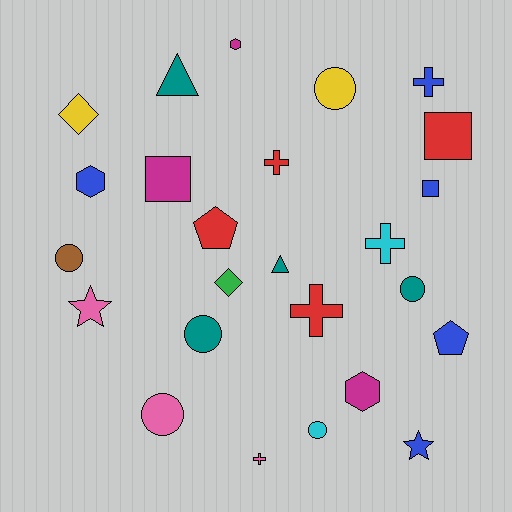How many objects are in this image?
There are 25 objects.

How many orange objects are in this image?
There are no orange objects.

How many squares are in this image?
There are 3 squares.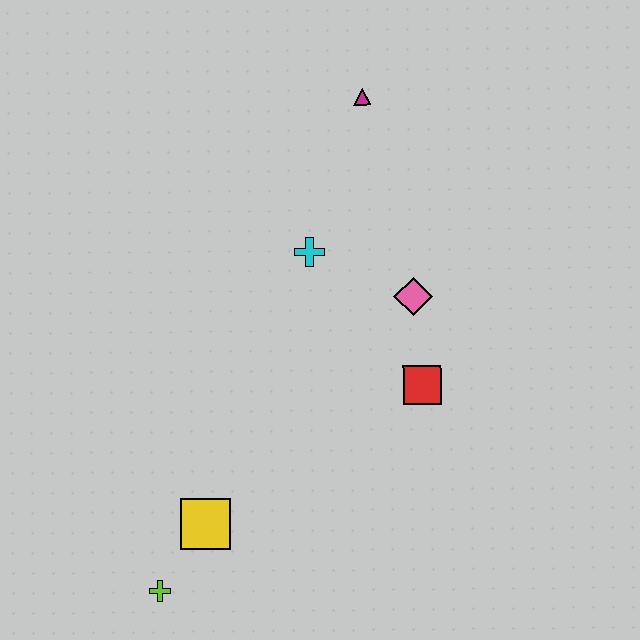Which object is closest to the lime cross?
The yellow square is closest to the lime cross.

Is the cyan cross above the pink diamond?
Yes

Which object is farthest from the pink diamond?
The lime cross is farthest from the pink diamond.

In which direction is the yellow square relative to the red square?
The yellow square is to the left of the red square.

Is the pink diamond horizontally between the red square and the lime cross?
Yes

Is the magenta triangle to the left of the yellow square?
No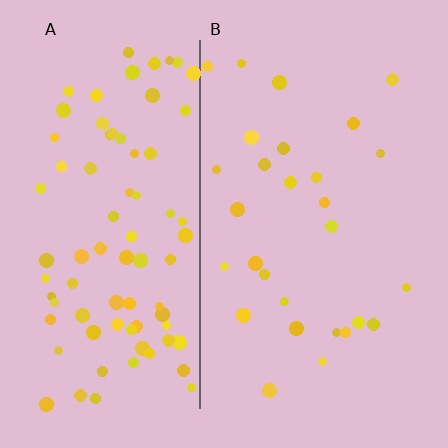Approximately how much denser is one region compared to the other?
Approximately 2.9× — region A over region B.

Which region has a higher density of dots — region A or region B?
A (the left).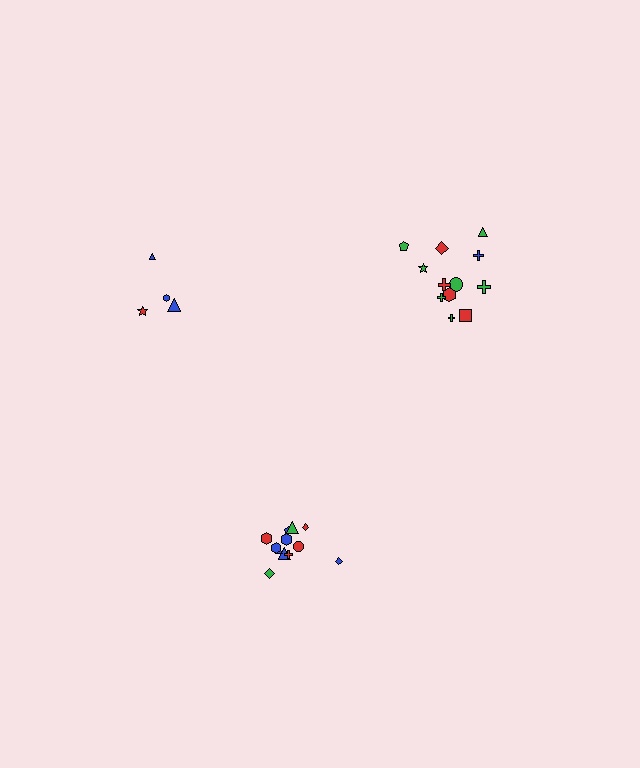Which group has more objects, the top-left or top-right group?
The top-right group.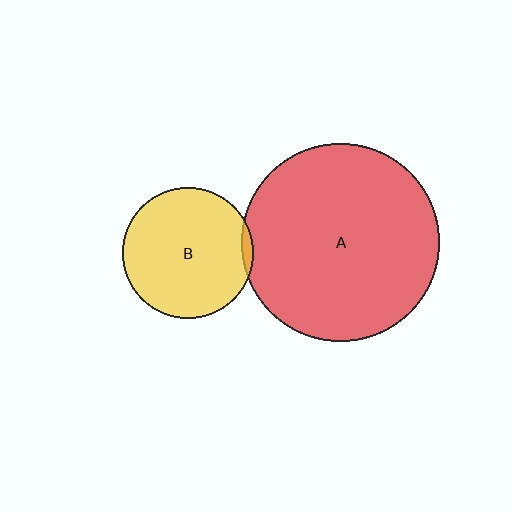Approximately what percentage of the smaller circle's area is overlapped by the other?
Approximately 5%.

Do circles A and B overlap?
Yes.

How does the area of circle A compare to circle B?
Approximately 2.3 times.